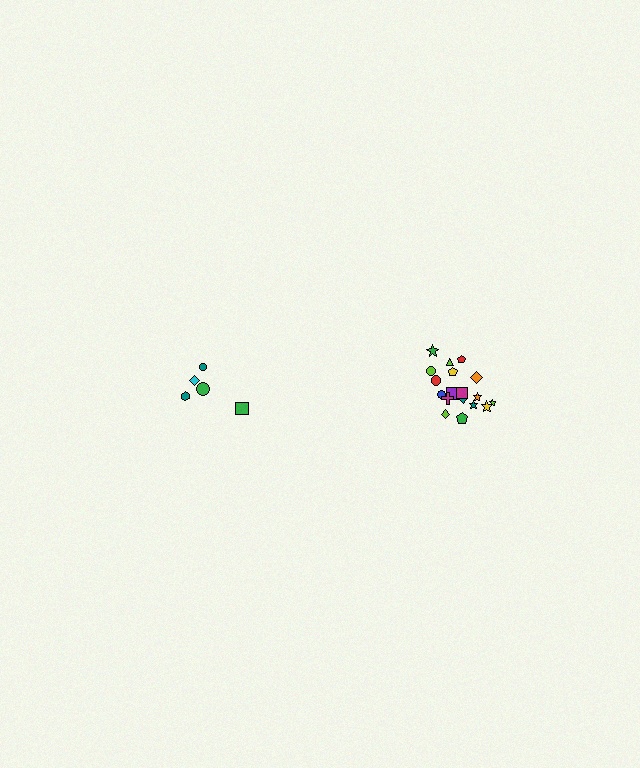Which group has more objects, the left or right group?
The right group.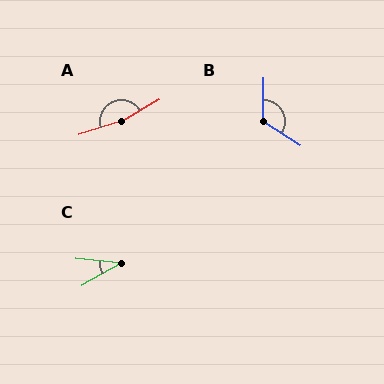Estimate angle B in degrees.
Approximately 122 degrees.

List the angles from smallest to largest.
C (35°), B (122°), A (167°).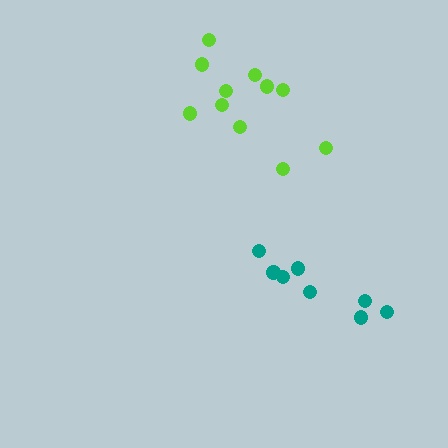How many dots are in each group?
Group 1: 11 dots, Group 2: 8 dots (19 total).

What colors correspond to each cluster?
The clusters are colored: lime, teal.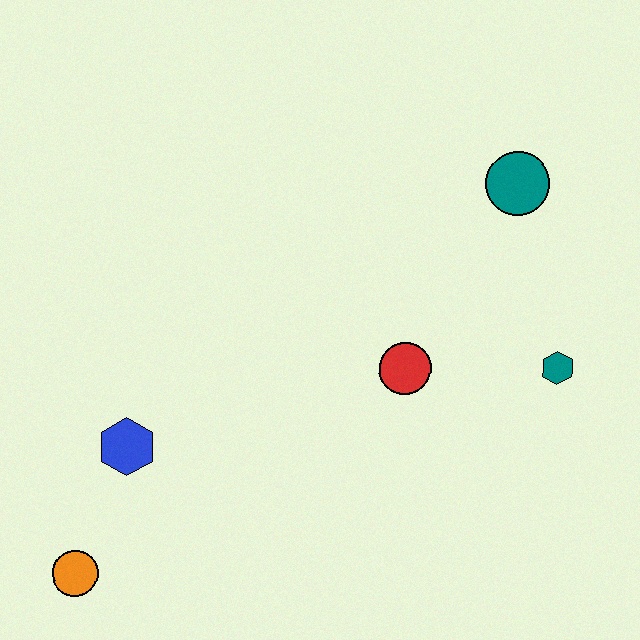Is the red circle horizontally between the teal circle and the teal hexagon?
No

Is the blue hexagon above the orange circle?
Yes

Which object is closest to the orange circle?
The blue hexagon is closest to the orange circle.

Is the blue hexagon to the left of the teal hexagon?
Yes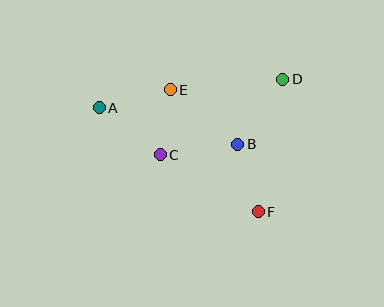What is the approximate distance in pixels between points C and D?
The distance between C and D is approximately 144 pixels.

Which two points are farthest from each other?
Points A and F are farthest from each other.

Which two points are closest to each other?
Points C and E are closest to each other.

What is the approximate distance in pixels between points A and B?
The distance between A and B is approximately 143 pixels.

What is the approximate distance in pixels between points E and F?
The distance between E and F is approximately 150 pixels.